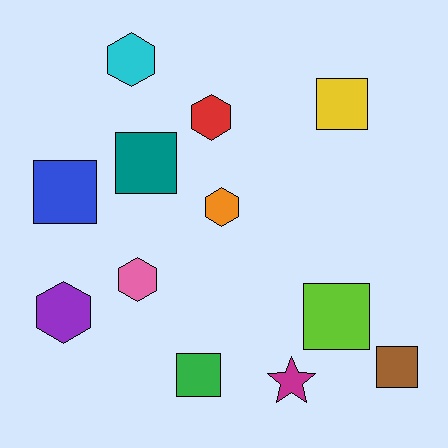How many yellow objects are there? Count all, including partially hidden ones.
There is 1 yellow object.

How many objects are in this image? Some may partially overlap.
There are 12 objects.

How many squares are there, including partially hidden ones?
There are 6 squares.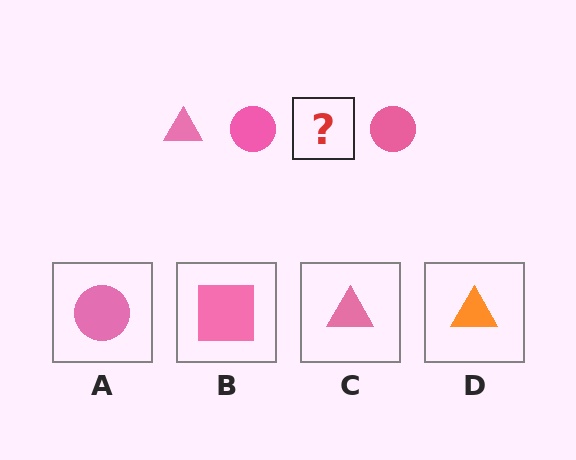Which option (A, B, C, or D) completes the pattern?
C.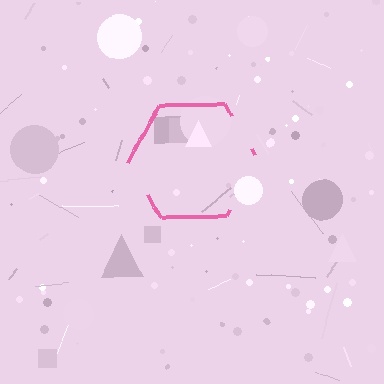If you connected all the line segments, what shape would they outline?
They would outline a hexagon.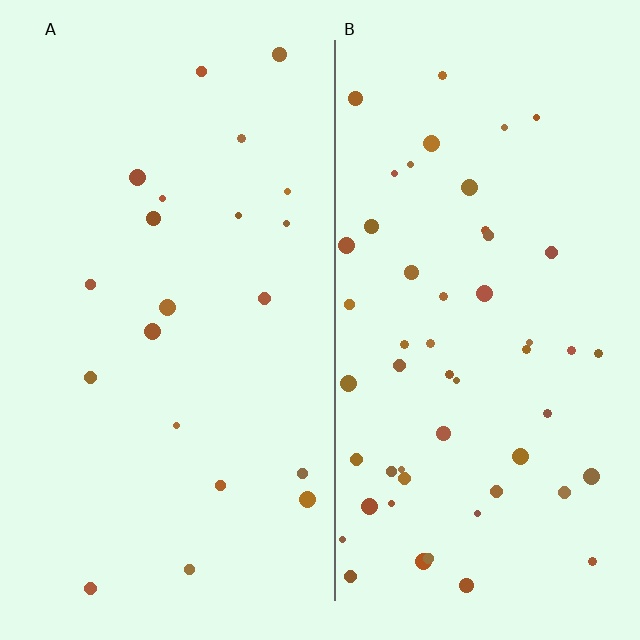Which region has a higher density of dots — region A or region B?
B (the right).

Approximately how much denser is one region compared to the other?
Approximately 2.6× — region B over region A.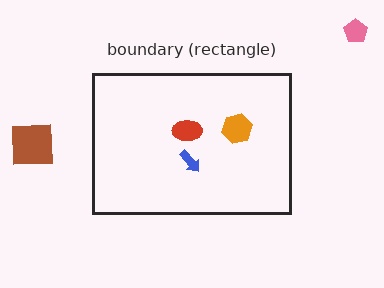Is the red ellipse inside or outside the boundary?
Inside.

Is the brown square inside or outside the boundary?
Outside.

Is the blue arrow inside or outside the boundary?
Inside.